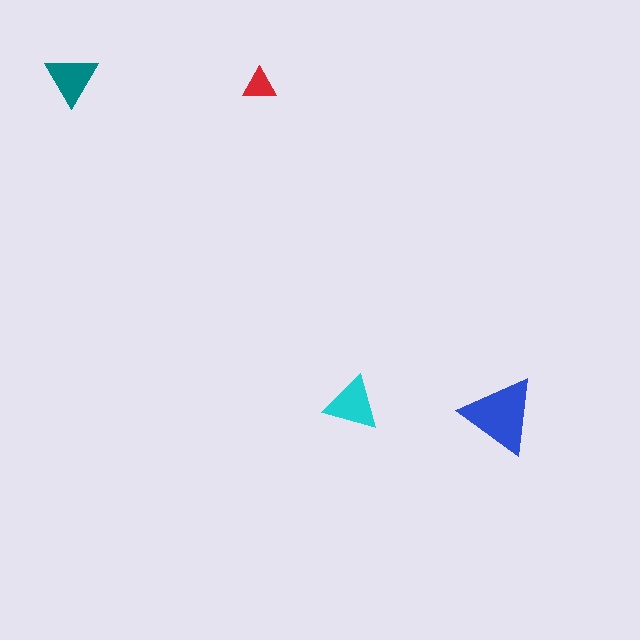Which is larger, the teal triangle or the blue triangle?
The blue one.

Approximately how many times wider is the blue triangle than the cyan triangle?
About 1.5 times wider.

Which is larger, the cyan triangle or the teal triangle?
The cyan one.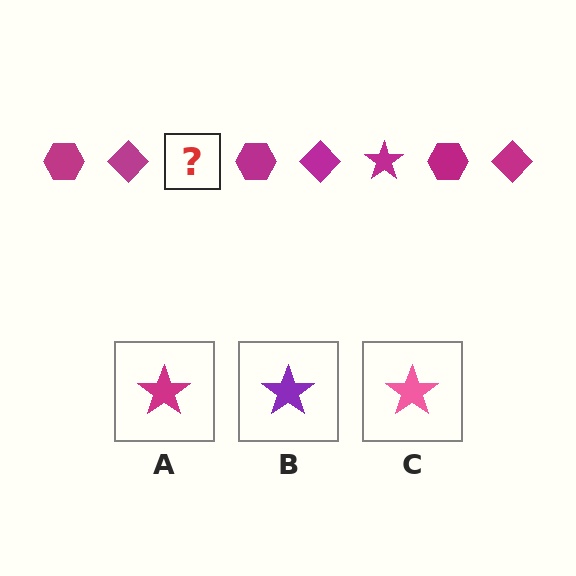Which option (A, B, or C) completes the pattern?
A.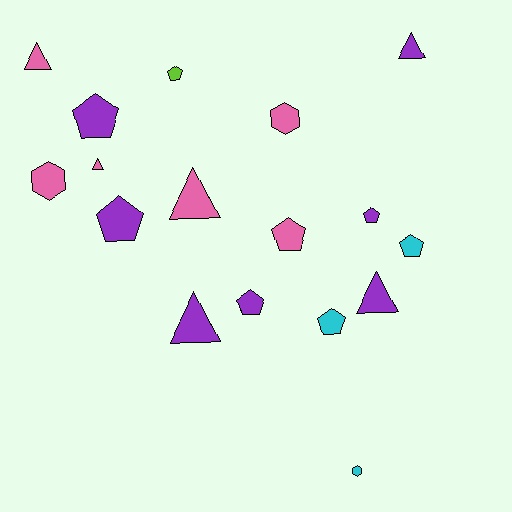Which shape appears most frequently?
Pentagon, with 8 objects.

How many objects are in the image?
There are 17 objects.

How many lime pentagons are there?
There is 1 lime pentagon.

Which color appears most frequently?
Purple, with 7 objects.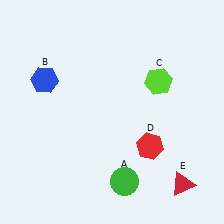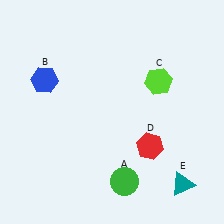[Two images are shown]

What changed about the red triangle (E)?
In Image 1, E is red. In Image 2, it changed to teal.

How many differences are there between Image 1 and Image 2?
There is 1 difference between the two images.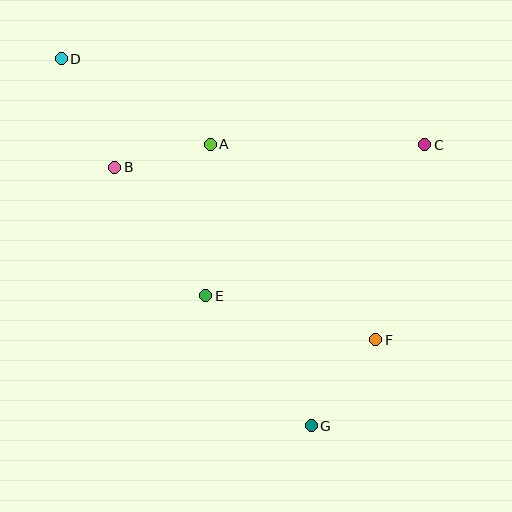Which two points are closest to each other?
Points A and B are closest to each other.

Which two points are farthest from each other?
Points D and G are farthest from each other.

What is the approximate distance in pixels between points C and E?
The distance between C and E is approximately 266 pixels.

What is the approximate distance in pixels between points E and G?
The distance between E and G is approximately 167 pixels.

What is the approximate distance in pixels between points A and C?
The distance between A and C is approximately 214 pixels.